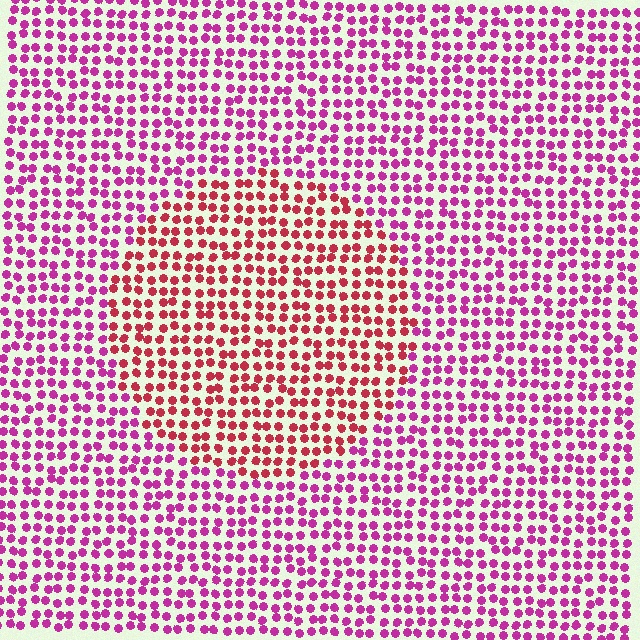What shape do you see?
I see a circle.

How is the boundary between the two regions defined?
The boundary is defined purely by a slight shift in hue (about 36 degrees). Spacing, size, and orientation are identical on both sides.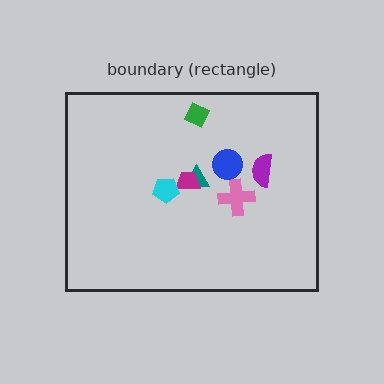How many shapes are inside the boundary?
7 inside, 0 outside.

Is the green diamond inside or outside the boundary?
Inside.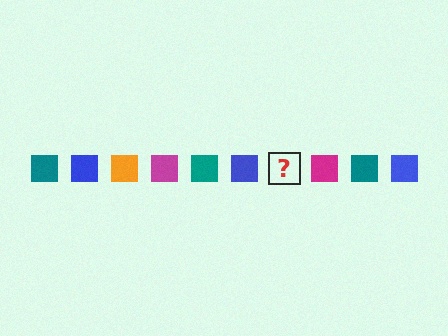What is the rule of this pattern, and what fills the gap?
The rule is that the pattern cycles through teal, blue, orange, magenta squares. The gap should be filled with an orange square.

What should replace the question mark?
The question mark should be replaced with an orange square.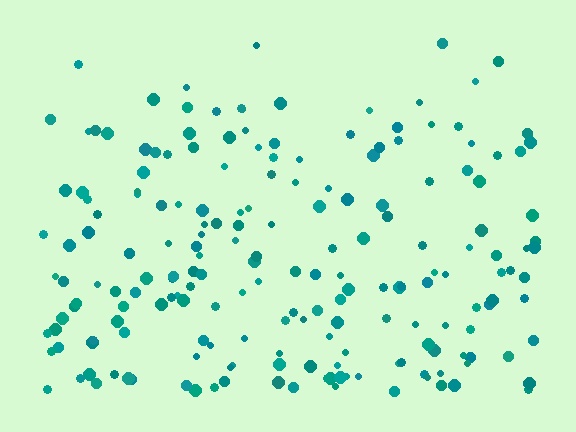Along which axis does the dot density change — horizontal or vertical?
Vertical.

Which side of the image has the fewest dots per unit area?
The top.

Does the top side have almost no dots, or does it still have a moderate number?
Still a moderate number, just noticeably fewer than the bottom.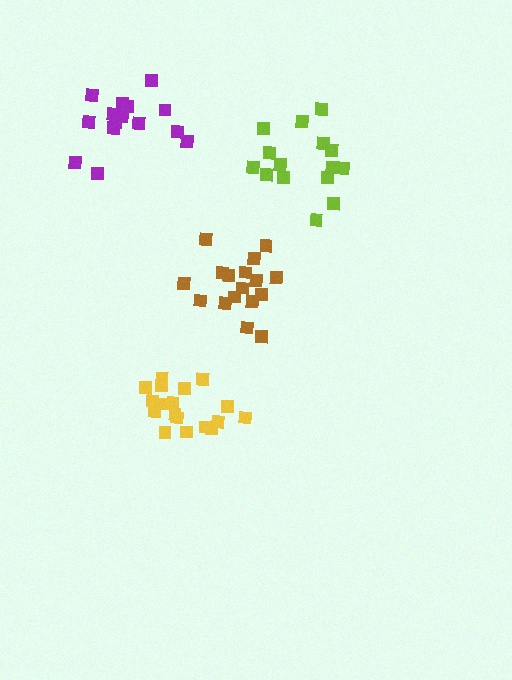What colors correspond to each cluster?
The clusters are colored: yellow, purple, brown, lime.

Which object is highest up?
The purple cluster is topmost.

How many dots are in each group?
Group 1: 18 dots, Group 2: 15 dots, Group 3: 17 dots, Group 4: 15 dots (65 total).